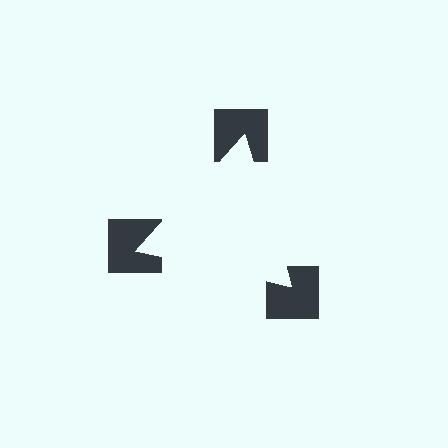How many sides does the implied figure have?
3 sides.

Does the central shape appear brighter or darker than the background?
It typically appears slightly brighter than the background, even though no actual brightness change is drawn.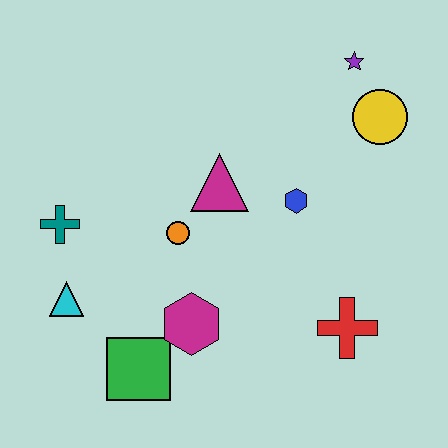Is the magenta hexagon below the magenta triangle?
Yes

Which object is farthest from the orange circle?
The purple star is farthest from the orange circle.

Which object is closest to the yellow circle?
The purple star is closest to the yellow circle.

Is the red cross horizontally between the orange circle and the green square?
No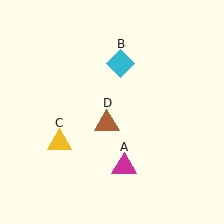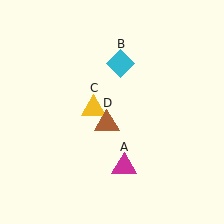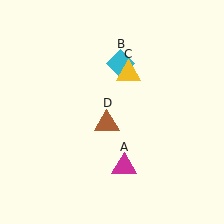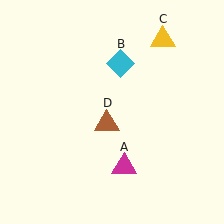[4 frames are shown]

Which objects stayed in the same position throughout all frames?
Magenta triangle (object A) and cyan diamond (object B) and brown triangle (object D) remained stationary.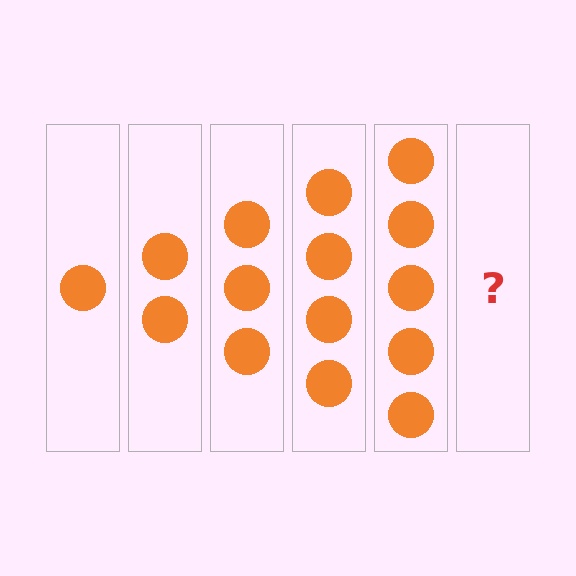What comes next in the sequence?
The next element should be 6 circles.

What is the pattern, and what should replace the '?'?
The pattern is that each step adds one more circle. The '?' should be 6 circles.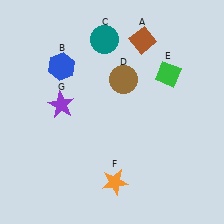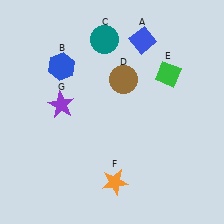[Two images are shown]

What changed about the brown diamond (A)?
In Image 1, A is brown. In Image 2, it changed to blue.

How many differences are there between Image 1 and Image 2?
There is 1 difference between the two images.